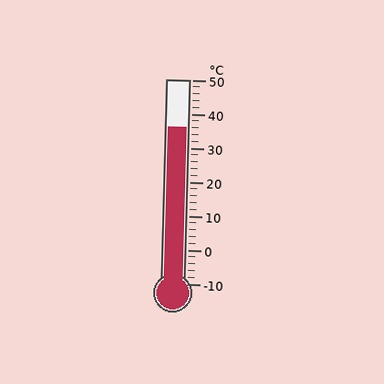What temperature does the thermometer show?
The thermometer shows approximately 36°C.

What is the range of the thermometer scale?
The thermometer scale ranges from -10°C to 50°C.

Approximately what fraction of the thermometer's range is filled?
The thermometer is filled to approximately 75% of its range.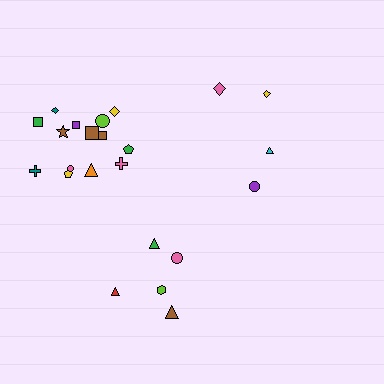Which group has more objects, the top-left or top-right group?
The top-left group.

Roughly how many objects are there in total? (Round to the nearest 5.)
Roughly 25 objects in total.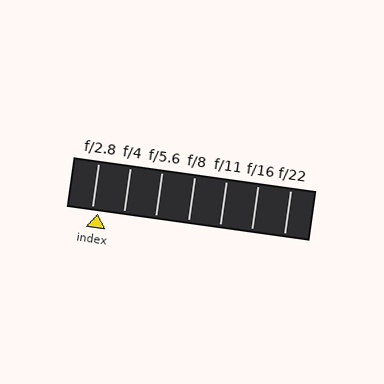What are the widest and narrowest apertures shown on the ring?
The widest aperture shown is f/2.8 and the narrowest is f/22.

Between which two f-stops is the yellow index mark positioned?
The index mark is between f/2.8 and f/4.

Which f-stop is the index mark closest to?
The index mark is closest to f/2.8.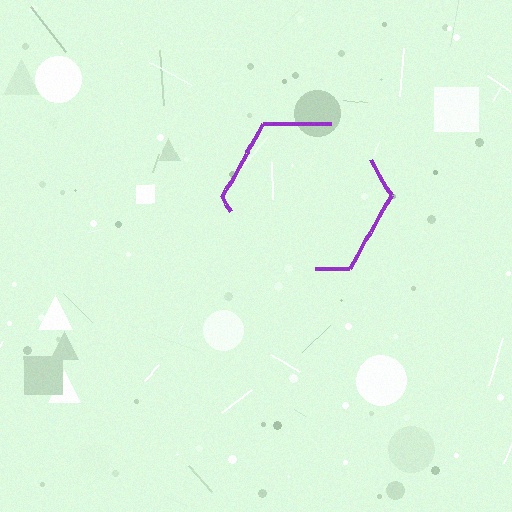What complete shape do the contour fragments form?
The contour fragments form a hexagon.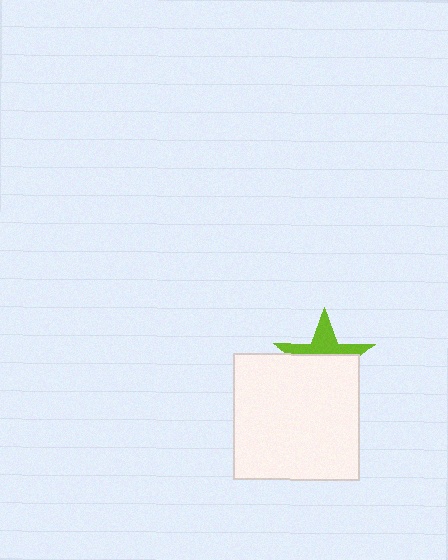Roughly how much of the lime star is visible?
A small part of it is visible (roughly 41%).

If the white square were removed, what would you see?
You would see the complete lime star.